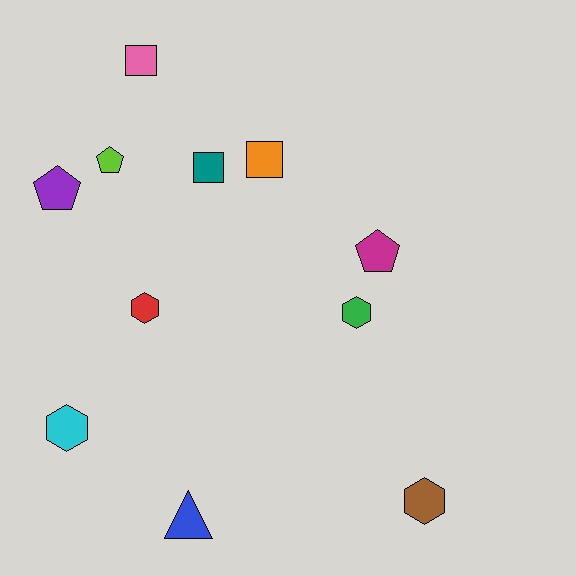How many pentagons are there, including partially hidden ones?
There are 3 pentagons.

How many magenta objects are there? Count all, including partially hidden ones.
There is 1 magenta object.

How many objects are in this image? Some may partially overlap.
There are 11 objects.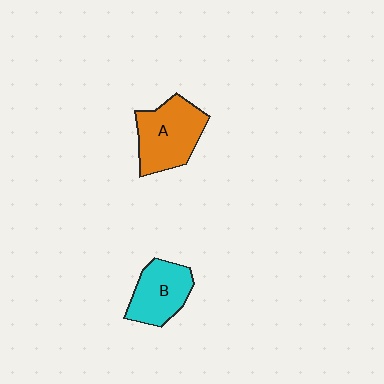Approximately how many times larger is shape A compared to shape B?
Approximately 1.3 times.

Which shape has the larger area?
Shape A (orange).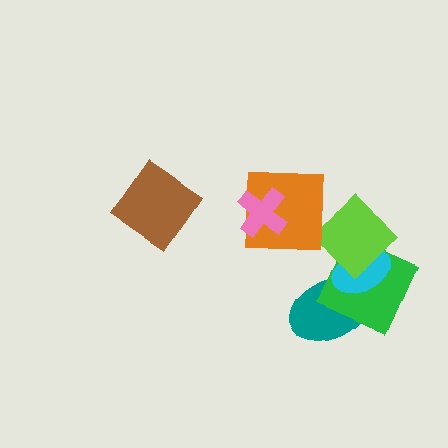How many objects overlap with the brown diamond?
0 objects overlap with the brown diamond.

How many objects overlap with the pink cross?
1 object overlaps with the pink cross.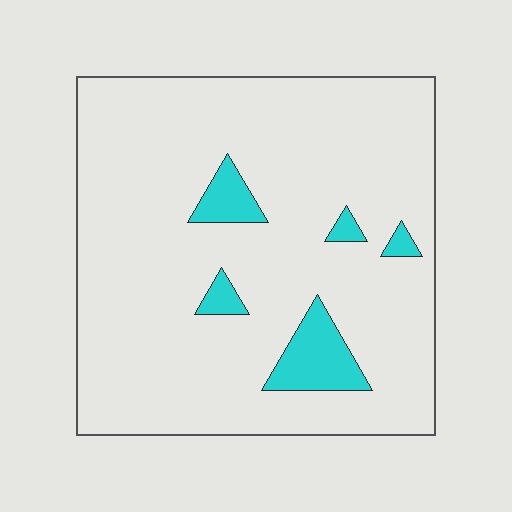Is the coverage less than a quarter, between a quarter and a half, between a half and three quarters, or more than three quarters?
Less than a quarter.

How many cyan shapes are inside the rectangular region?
5.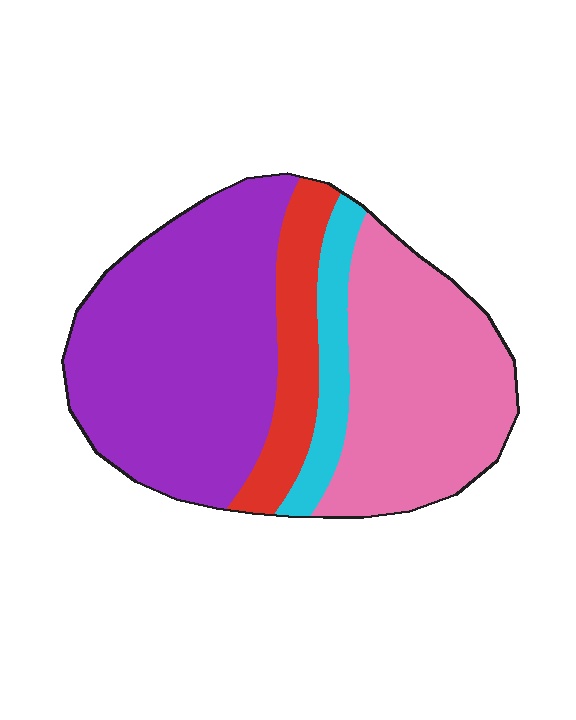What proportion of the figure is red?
Red covers around 15% of the figure.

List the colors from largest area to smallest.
From largest to smallest: purple, pink, red, cyan.